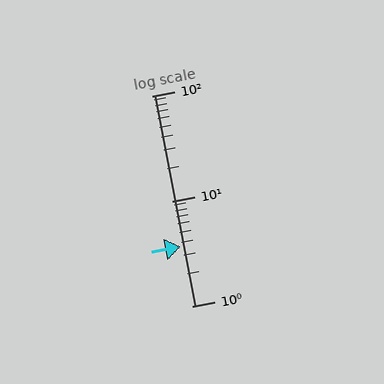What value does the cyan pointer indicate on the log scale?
The pointer indicates approximately 3.7.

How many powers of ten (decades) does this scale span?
The scale spans 2 decades, from 1 to 100.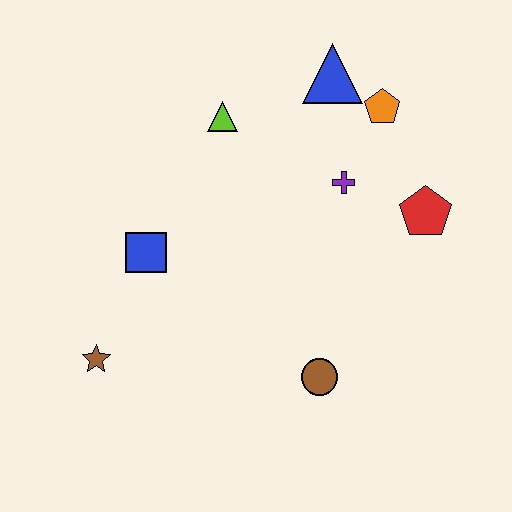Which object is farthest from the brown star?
The orange pentagon is farthest from the brown star.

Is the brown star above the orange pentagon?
No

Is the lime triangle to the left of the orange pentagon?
Yes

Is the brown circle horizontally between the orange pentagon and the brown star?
Yes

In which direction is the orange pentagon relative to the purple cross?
The orange pentagon is above the purple cross.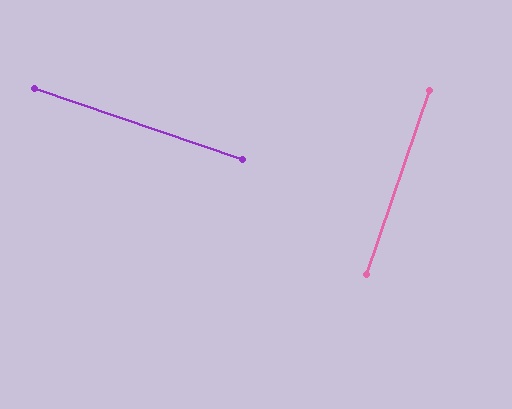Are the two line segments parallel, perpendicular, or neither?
Perpendicular — they meet at approximately 90°.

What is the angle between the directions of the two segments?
Approximately 90 degrees.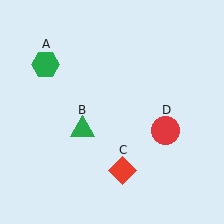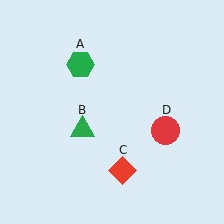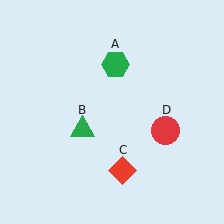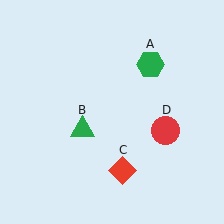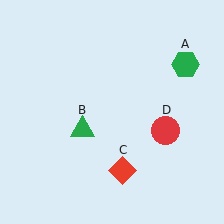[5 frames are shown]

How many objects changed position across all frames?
1 object changed position: green hexagon (object A).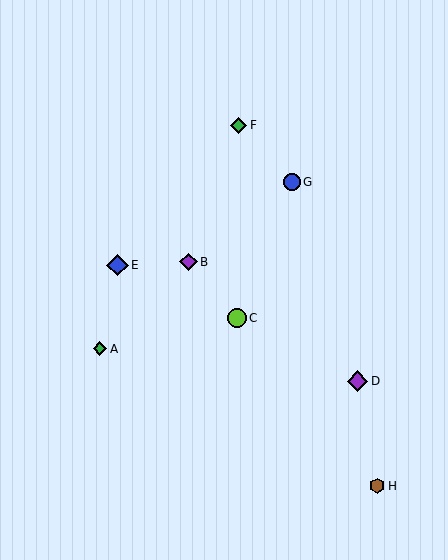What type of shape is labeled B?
Shape B is a purple diamond.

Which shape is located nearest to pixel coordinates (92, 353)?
The green diamond (labeled A) at (100, 349) is nearest to that location.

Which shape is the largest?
The blue diamond (labeled E) is the largest.